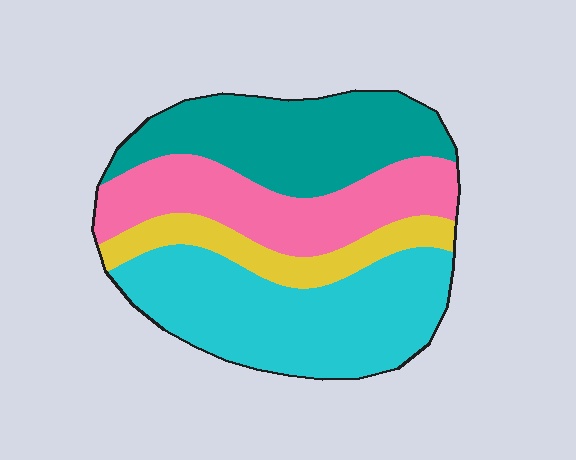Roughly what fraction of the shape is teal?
Teal covers around 25% of the shape.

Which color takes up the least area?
Yellow, at roughly 15%.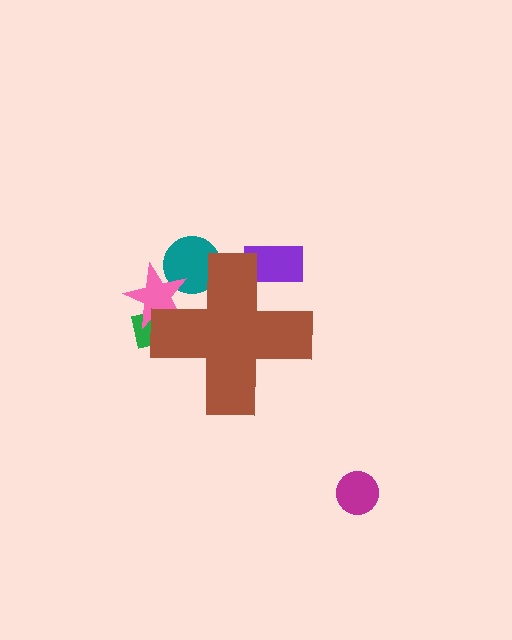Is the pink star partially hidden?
Yes, the pink star is partially hidden behind the brown cross.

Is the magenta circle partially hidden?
No, the magenta circle is fully visible.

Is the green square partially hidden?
Yes, the green square is partially hidden behind the brown cross.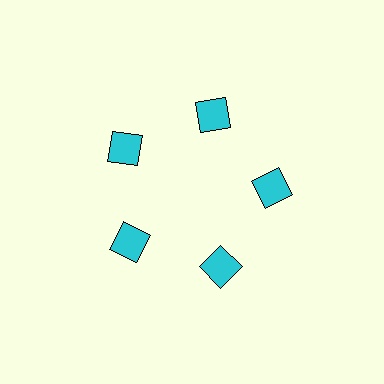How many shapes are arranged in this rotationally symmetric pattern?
There are 5 shapes, arranged in 5 groups of 1.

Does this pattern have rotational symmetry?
Yes, this pattern has 5-fold rotational symmetry. It looks the same after rotating 72 degrees around the center.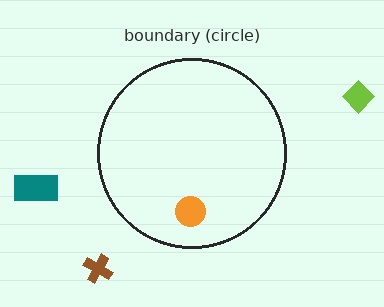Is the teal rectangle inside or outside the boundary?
Outside.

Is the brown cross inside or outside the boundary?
Outside.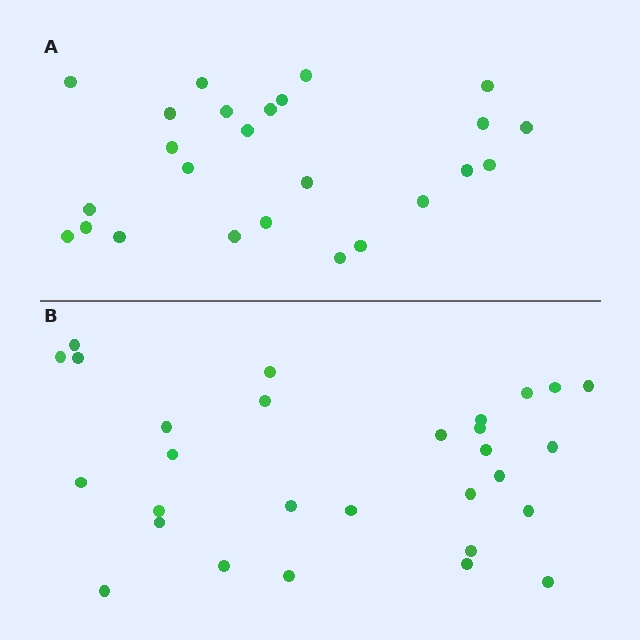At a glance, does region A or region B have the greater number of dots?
Region B (the bottom region) has more dots.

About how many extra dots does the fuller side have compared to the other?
Region B has about 4 more dots than region A.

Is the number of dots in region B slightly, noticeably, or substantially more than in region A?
Region B has only slightly more — the two regions are fairly close. The ratio is roughly 1.2 to 1.